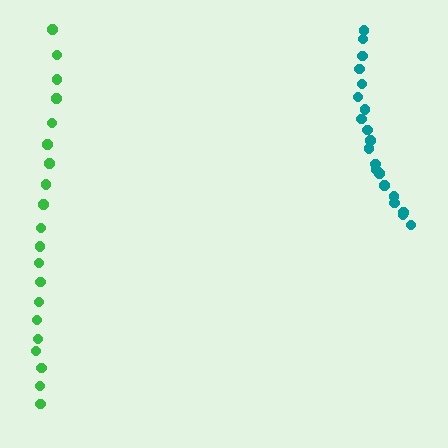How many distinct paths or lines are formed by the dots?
There are 2 distinct paths.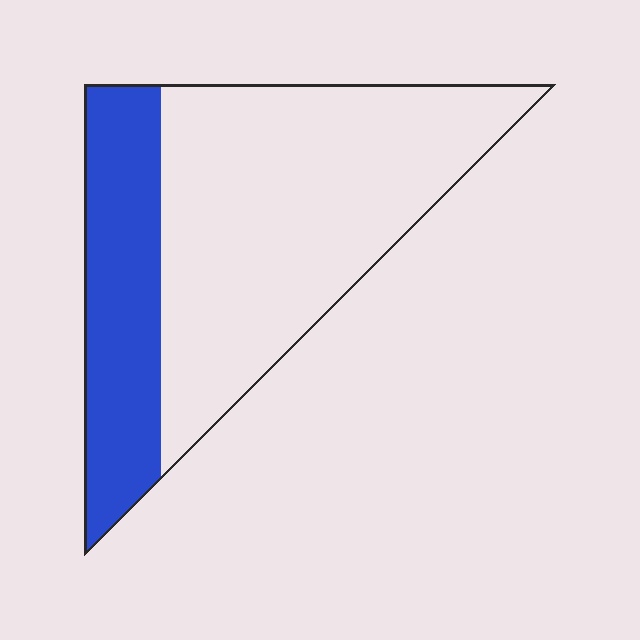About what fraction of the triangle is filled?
About one third (1/3).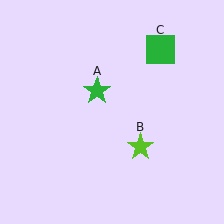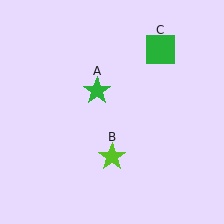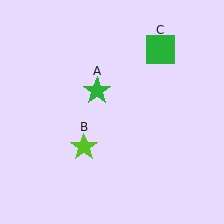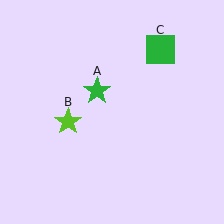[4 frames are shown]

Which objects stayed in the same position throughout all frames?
Green star (object A) and green square (object C) remained stationary.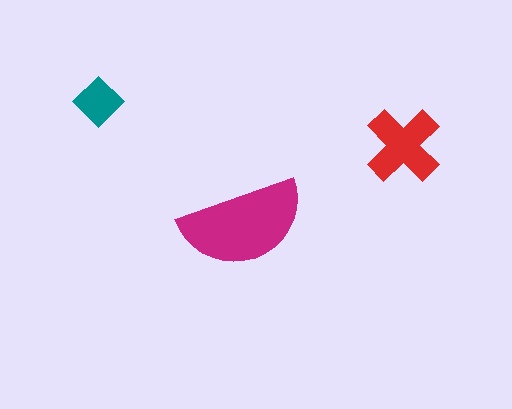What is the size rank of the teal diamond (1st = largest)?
3rd.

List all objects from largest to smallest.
The magenta semicircle, the red cross, the teal diamond.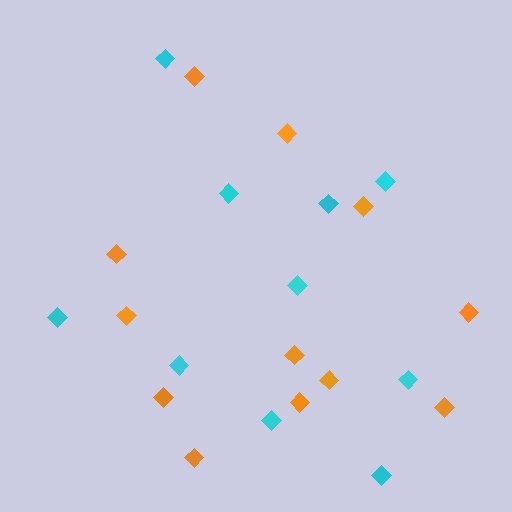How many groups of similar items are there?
There are 2 groups: one group of orange diamonds (12) and one group of cyan diamonds (10).